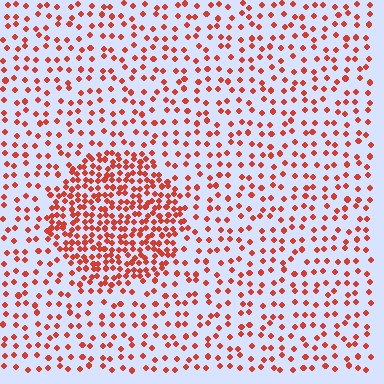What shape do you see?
I see a circle.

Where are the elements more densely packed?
The elements are more densely packed inside the circle boundary.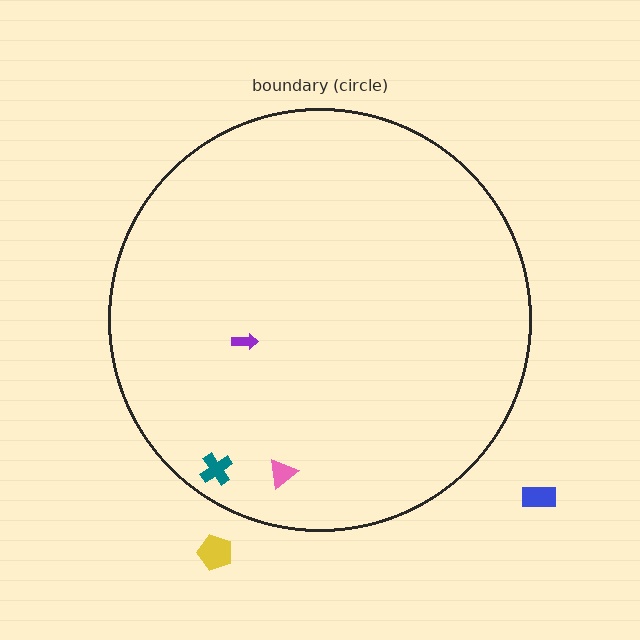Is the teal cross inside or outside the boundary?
Inside.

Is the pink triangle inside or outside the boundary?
Inside.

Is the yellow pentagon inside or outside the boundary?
Outside.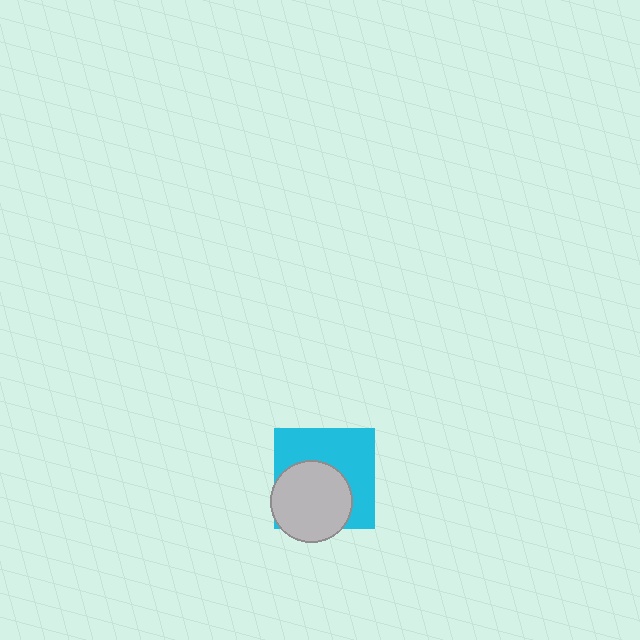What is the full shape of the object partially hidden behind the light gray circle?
The partially hidden object is a cyan square.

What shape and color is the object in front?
The object in front is a light gray circle.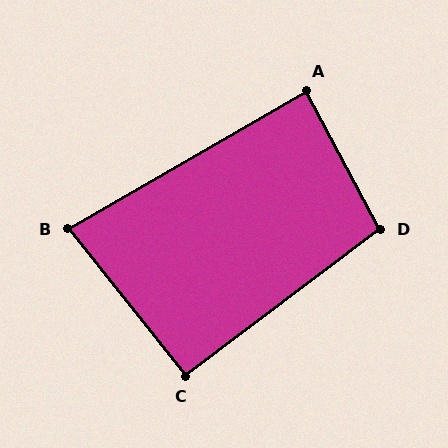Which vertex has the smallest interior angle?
B, at approximately 81 degrees.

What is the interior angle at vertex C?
Approximately 92 degrees (approximately right).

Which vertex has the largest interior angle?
D, at approximately 99 degrees.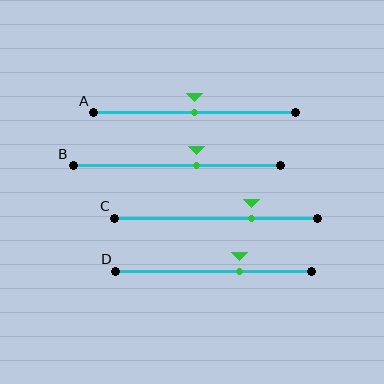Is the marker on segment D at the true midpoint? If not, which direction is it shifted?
No, the marker on segment D is shifted to the right by about 13% of the segment length.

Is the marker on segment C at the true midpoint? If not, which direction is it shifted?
No, the marker on segment C is shifted to the right by about 17% of the segment length.